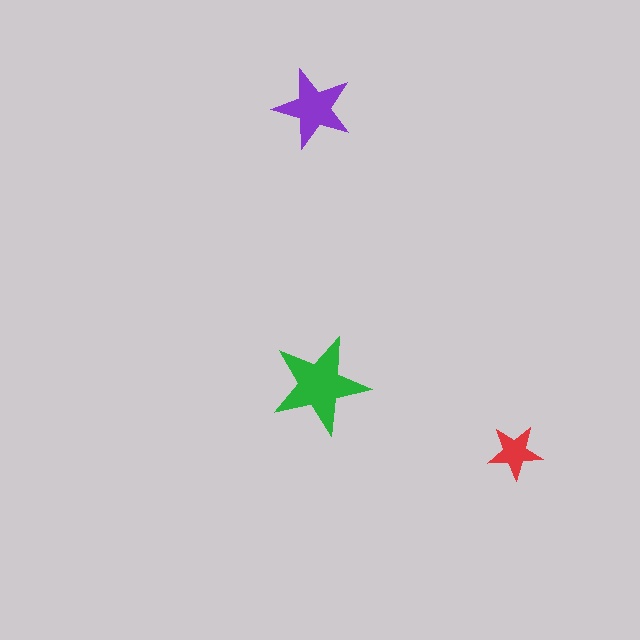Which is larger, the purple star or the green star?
The green one.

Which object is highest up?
The purple star is topmost.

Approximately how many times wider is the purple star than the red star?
About 1.5 times wider.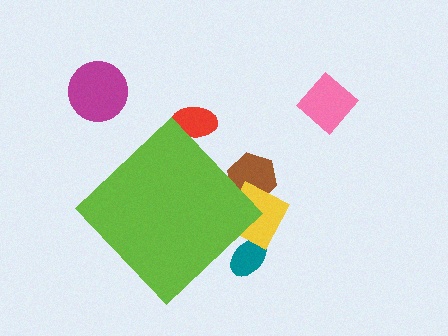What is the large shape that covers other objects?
A lime diamond.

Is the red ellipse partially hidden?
Yes, the red ellipse is partially hidden behind the lime diamond.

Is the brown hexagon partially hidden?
Yes, the brown hexagon is partially hidden behind the lime diamond.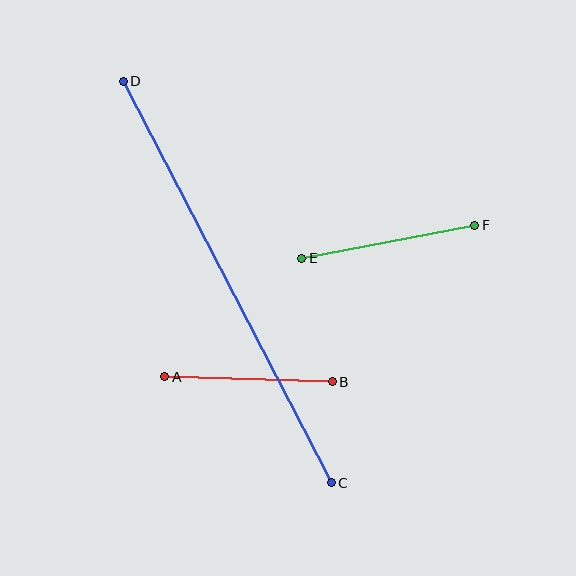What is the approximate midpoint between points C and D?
The midpoint is at approximately (227, 282) pixels.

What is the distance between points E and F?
The distance is approximately 177 pixels.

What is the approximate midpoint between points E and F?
The midpoint is at approximately (388, 242) pixels.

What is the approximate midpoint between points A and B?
The midpoint is at approximately (248, 379) pixels.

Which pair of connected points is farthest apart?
Points C and D are farthest apart.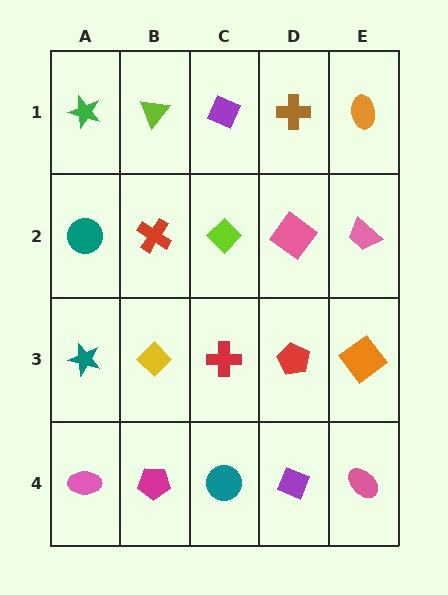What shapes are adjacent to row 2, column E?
An orange ellipse (row 1, column E), an orange diamond (row 3, column E), a pink diamond (row 2, column D).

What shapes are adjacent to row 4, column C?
A red cross (row 3, column C), a magenta pentagon (row 4, column B), a purple diamond (row 4, column D).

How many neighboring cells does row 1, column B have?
3.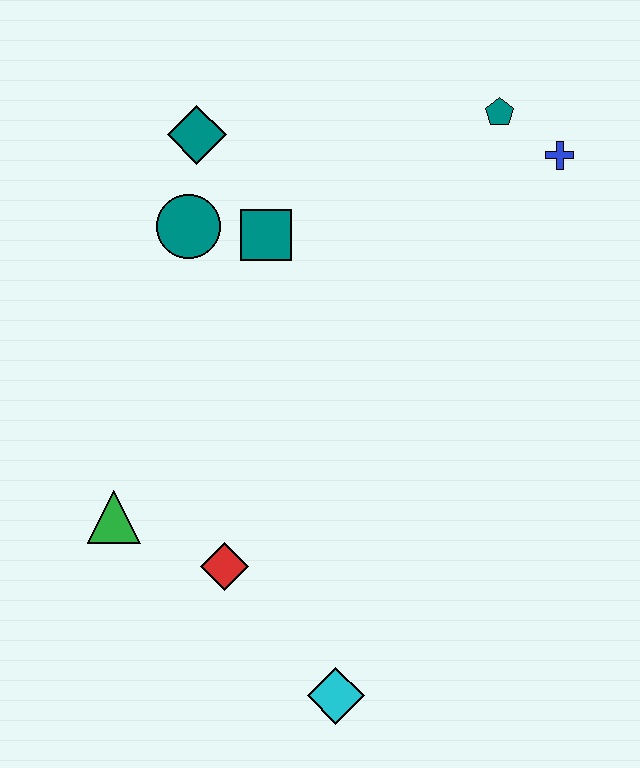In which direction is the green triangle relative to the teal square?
The green triangle is below the teal square.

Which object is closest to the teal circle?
The teal square is closest to the teal circle.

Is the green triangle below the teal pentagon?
Yes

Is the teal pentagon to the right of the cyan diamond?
Yes